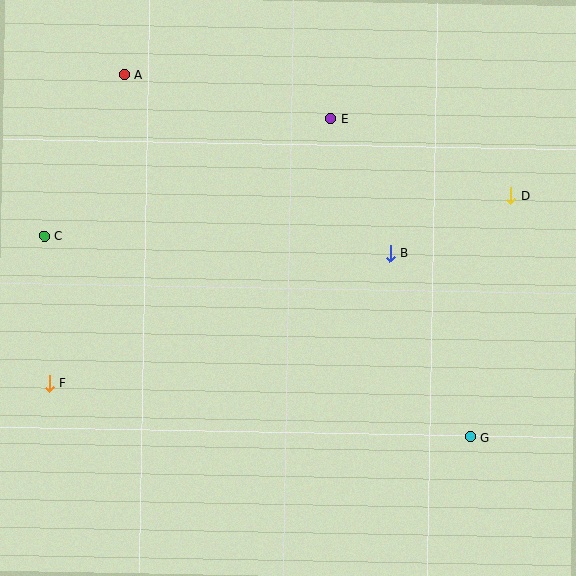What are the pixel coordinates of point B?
Point B is at (390, 253).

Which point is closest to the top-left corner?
Point A is closest to the top-left corner.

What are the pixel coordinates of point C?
Point C is at (44, 236).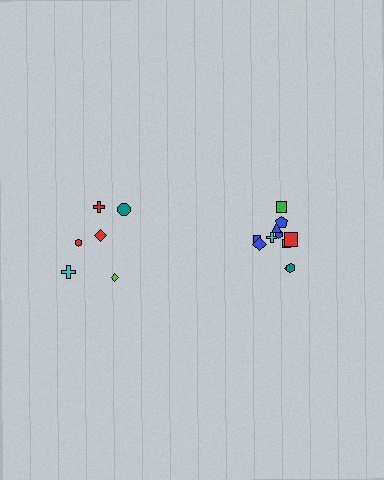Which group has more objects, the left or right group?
The right group.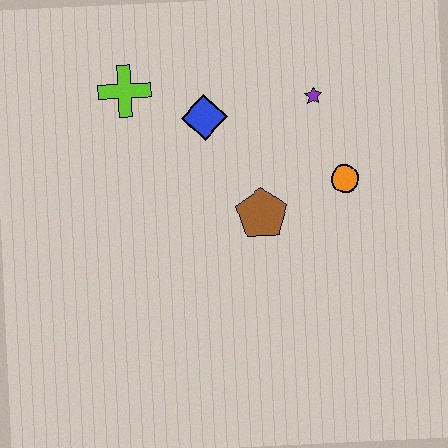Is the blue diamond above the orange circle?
Yes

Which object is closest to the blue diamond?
The lime cross is closest to the blue diamond.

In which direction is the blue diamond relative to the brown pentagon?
The blue diamond is above the brown pentagon.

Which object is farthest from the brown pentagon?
The lime cross is farthest from the brown pentagon.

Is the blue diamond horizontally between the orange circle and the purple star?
No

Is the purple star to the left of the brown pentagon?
No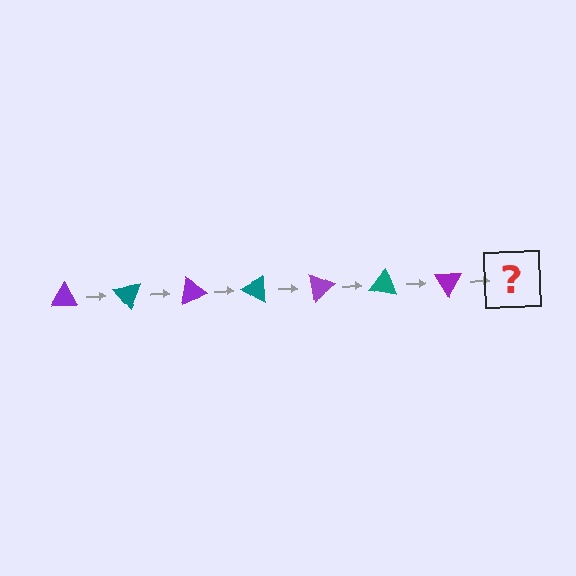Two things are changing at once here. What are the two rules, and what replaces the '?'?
The two rules are that it rotates 50 degrees each step and the color cycles through purple and teal. The '?' should be a teal triangle, rotated 350 degrees from the start.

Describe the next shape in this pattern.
It should be a teal triangle, rotated 350 degrees from the start.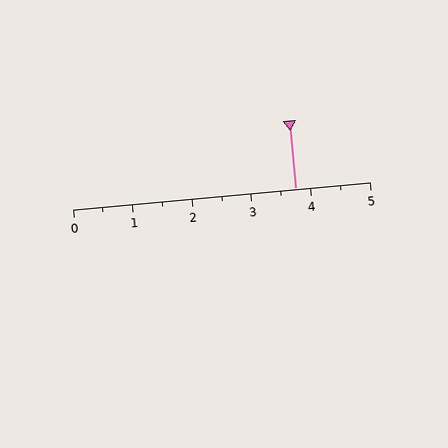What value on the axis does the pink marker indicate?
The marker indicates approximately 3.8.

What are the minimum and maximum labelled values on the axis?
The axis runs from 0 to 5.